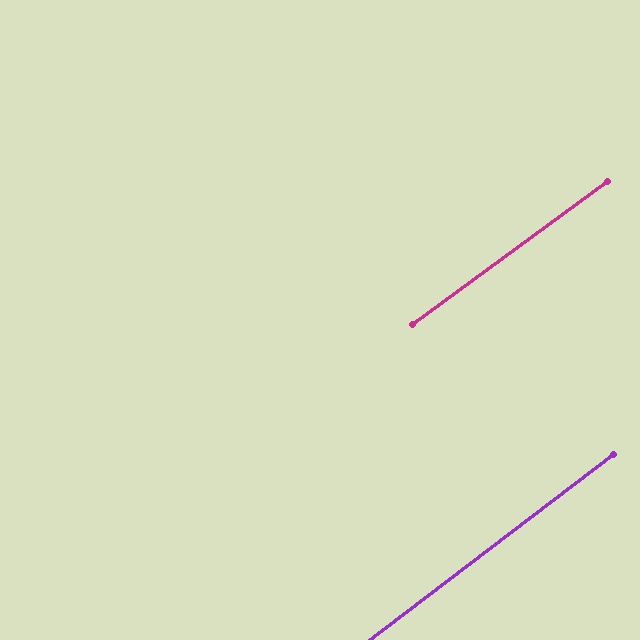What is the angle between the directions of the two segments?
Approximately 1 degree.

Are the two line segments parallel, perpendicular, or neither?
Parallel — their directions differ by only 1.0°.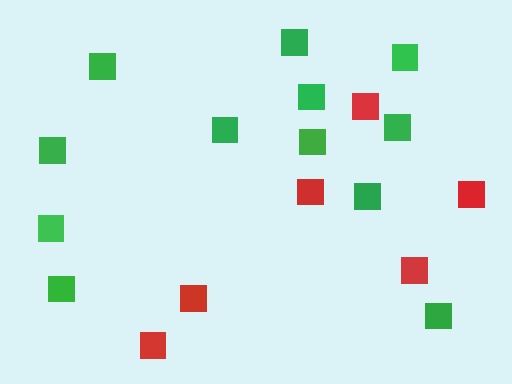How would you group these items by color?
There are 2 groups: one group of green squares (12) and one group of red squares (6).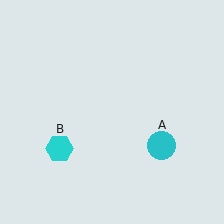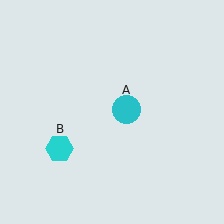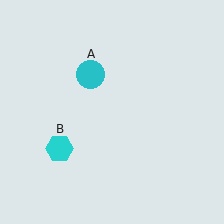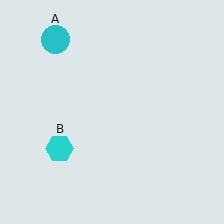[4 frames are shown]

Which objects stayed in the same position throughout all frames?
Cyan hexagon (object B) remained stationary.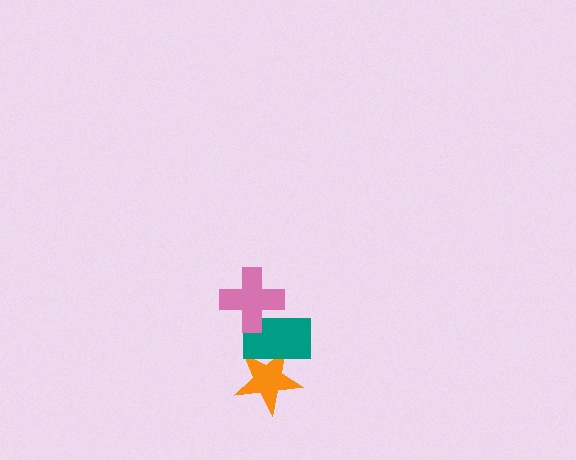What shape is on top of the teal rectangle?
The pink cross is on top of the teal rectangle.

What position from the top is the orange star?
The orange star is 3rd from the top.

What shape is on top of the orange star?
The teal rectangle is on top of the orange star.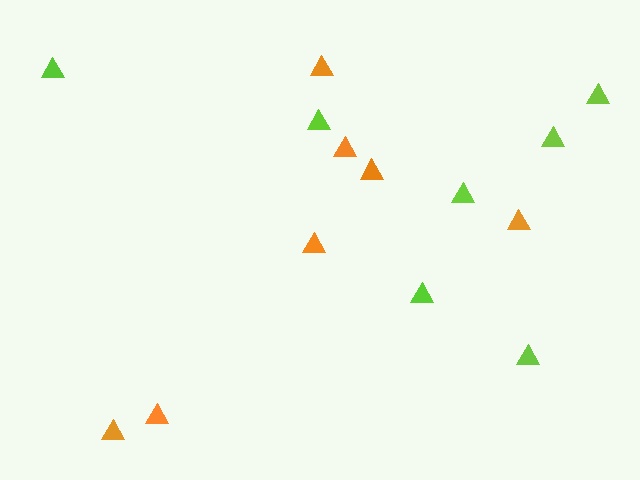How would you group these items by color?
There are 2 groups: one group of lime triangles (7) and one group of orange triangles (7).